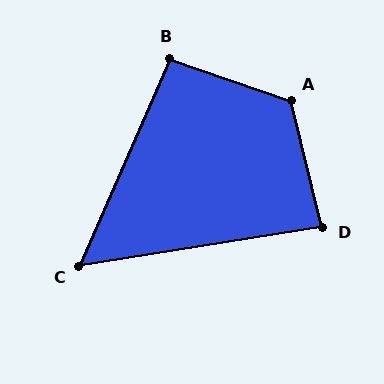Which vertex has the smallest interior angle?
C, at approximately 57 degrees.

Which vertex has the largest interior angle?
A, at approximately 123 degrees.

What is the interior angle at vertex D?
Approximately 85 degrees (approximately right).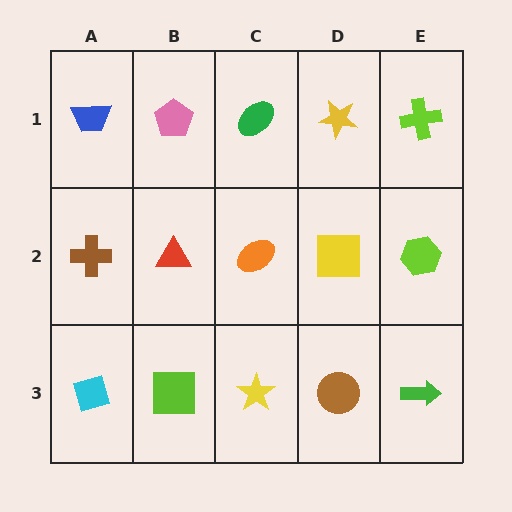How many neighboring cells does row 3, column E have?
2.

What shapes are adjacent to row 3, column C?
An orange ellipse (row 2, column C), a lime square (row 3, column B), a brown circle (row 3, column D).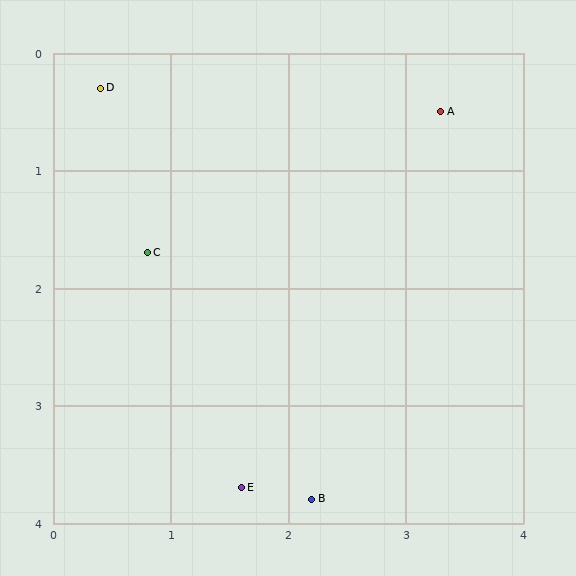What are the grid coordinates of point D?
Point D is at approximately (0.4, 0.3).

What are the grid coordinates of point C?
Point C is at approximately (0.8, 1.7).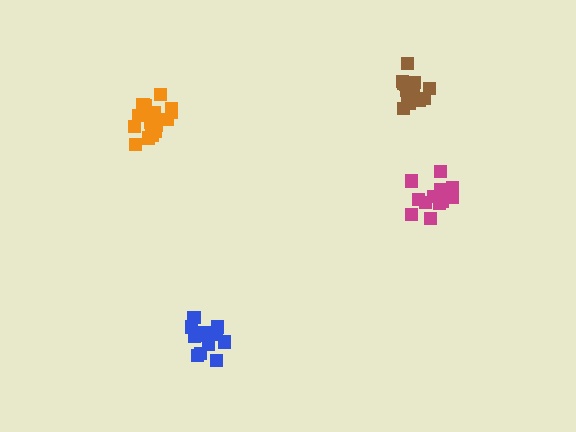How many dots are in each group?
Group 1: 17 dots, Group 2: 14 dots, Group 3: 19 dots, Group 4: 14 dots (64 total).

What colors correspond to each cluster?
The clusters are colored: brown, magenta, orange, blue.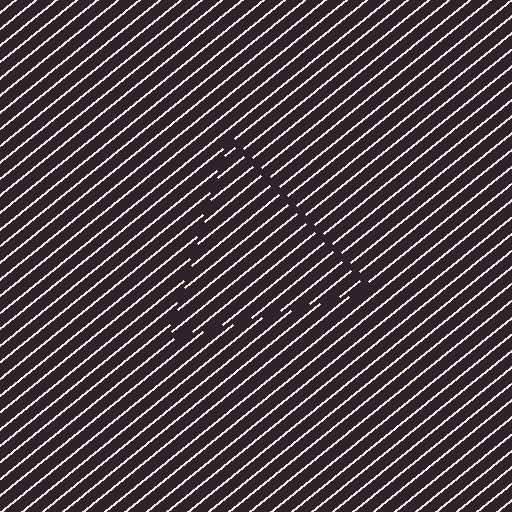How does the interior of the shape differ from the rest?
The interior of the shape contains the same grating, shifted by half a period — the contour is defined by the phase discontinuity where line-ends from the inner and outer gratings abut.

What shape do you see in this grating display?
An illusory triangle. The interior of the shape contains the same grating, shifted by half a period — the contour is defined by the phase discontinuity where line-ends from the inner and outer gratings abut.